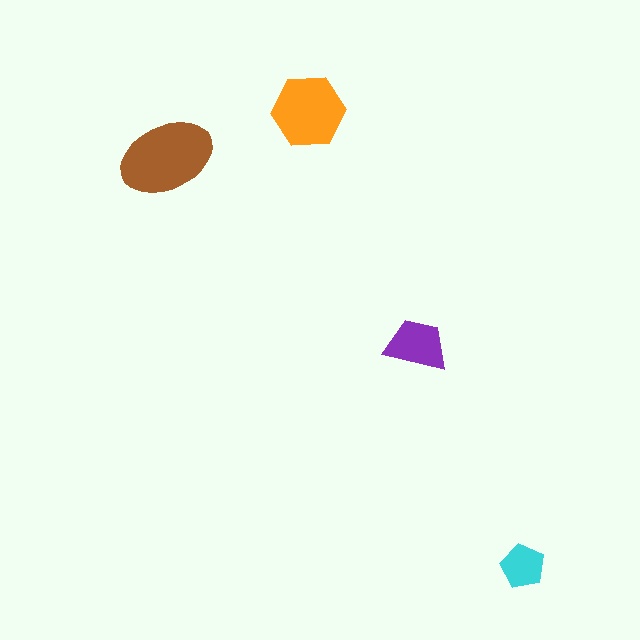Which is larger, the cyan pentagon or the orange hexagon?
The orange hexagon.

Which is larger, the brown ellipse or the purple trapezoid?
The brown ellipse.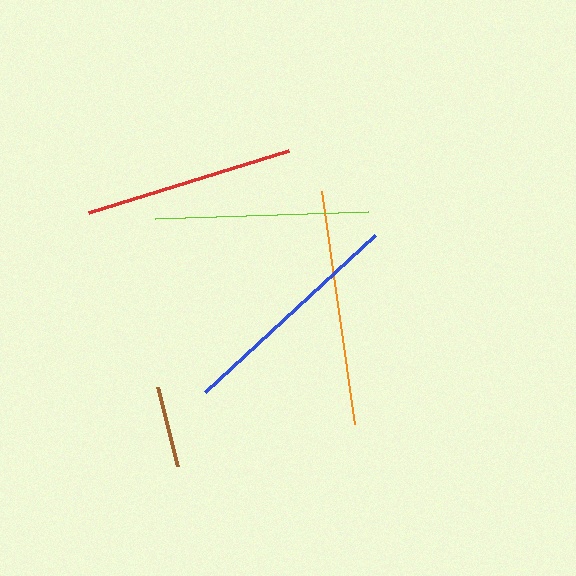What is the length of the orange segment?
The orange segment is approximately 236 pixels long.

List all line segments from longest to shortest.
From longest to shortest: orange, blue, lime, red, brown.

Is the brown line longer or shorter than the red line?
The red line is longer than the brown line.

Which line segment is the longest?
The orange line is the longest at approximately 236 pixels.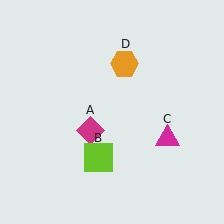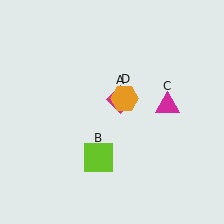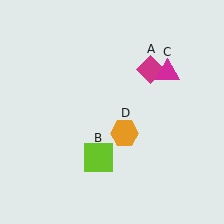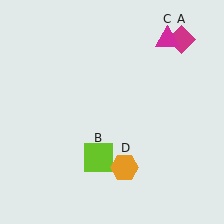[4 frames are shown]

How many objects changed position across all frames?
3 objects changed position: magenta diamond (object A), magenta triangle (object C), orange hexagon (object D).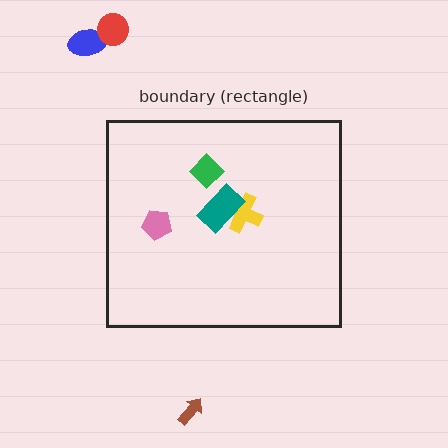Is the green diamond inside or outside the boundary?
Inside.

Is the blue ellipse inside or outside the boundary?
Outside.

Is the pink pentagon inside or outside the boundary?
Inside.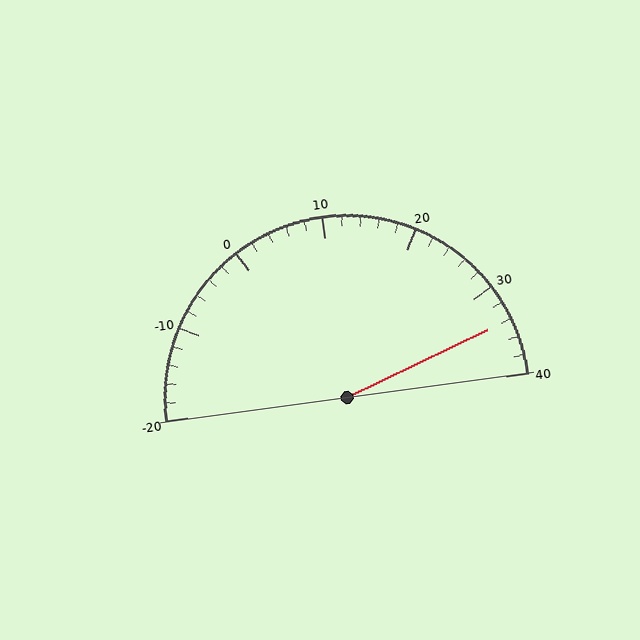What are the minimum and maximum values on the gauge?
The gauge ranges from -20 to 40.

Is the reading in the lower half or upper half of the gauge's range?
The reading is in the upper half of the range (-20 to 40).